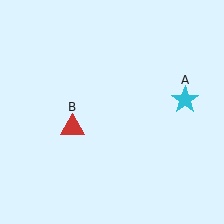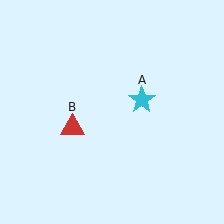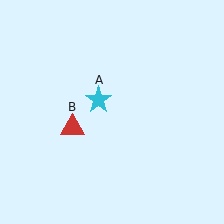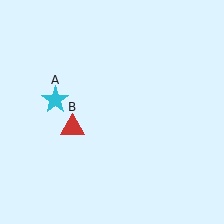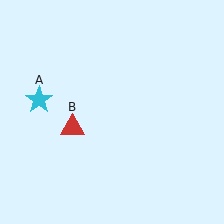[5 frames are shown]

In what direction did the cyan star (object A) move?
The cyan star (object A) moved left.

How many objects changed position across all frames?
1 object changed position: cyan star (object A).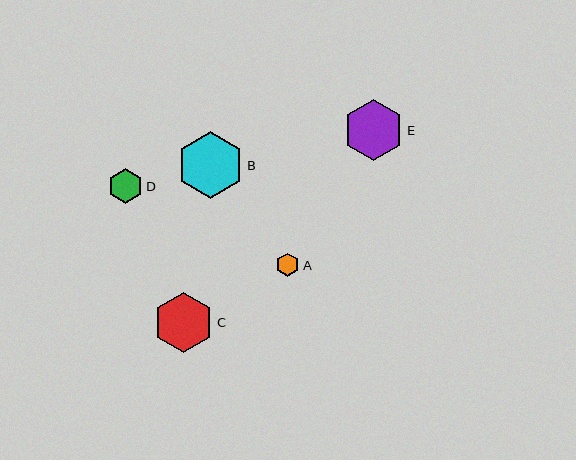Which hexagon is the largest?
Hexagon B is the largest with a size of approximately 67 pixels.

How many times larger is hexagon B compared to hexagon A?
Hexagon B is approximately 2.8 times the size of hexagon A.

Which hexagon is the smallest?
Hexagon A is the smallest with a size of approximately 24 pixels.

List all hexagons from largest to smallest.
From largest to smallest: B, E, C, D, A.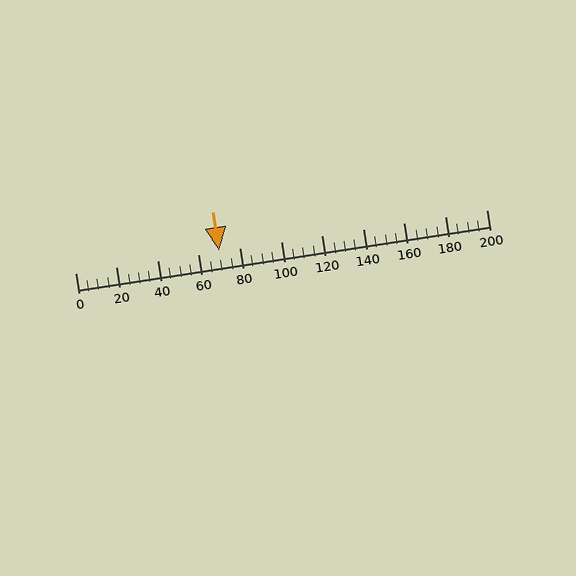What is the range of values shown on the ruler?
The ruler shows values from 0 to 200.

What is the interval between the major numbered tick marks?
The major tick marks are spaced 20 units apart.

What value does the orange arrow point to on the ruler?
The orange arrow points to approximately 70.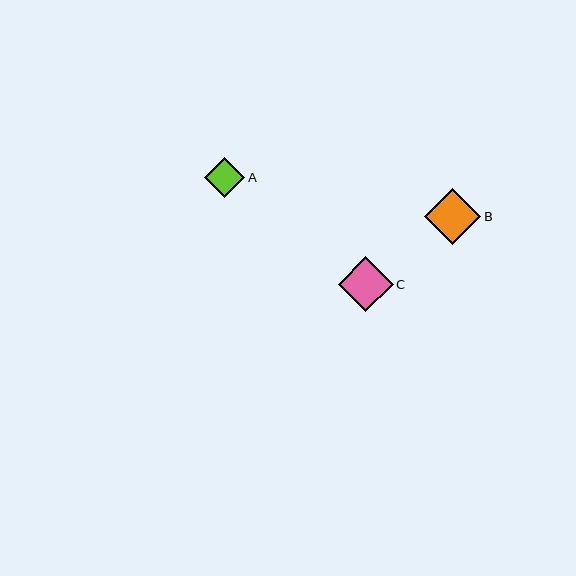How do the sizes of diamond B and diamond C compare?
Diamond B and diamond C are approximately the same size.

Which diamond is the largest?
Diamond B is the largest with a size of approximately 56 pixels.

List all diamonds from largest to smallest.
From largest to smallest: B, C, A.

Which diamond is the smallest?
Diamond A is the smallest with a size of approximately 41 pixels.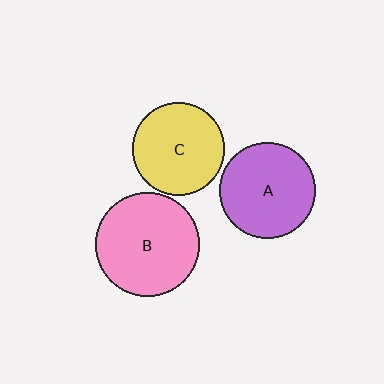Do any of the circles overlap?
No, none of the circles overlap.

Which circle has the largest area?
Circle B (pink).